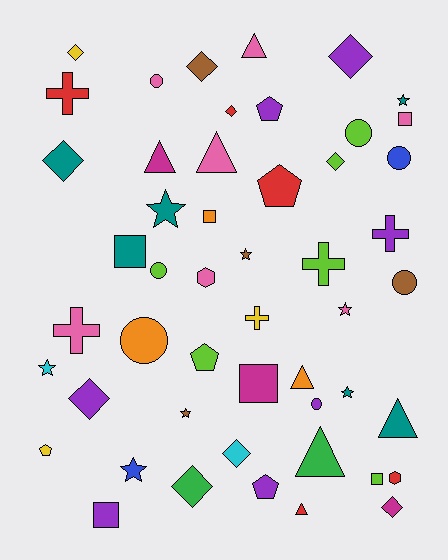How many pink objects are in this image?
There are 7 pink objects.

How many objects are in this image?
There are 50 objects.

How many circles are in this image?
There are 7 circles.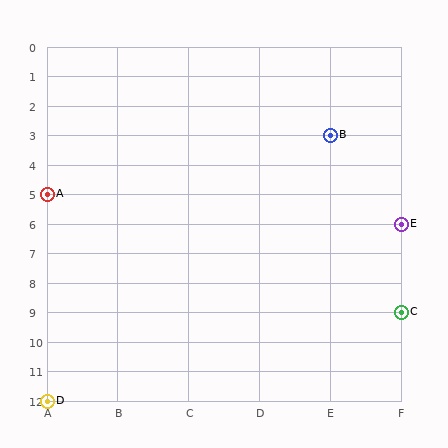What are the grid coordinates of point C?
Point C is at grid coordinates (F, 9).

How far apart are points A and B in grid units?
Points A and B are 4 columns and 2 rows apart (about 4.5 grid units diagonally).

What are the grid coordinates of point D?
Point D is at grid coordinates (A, 12).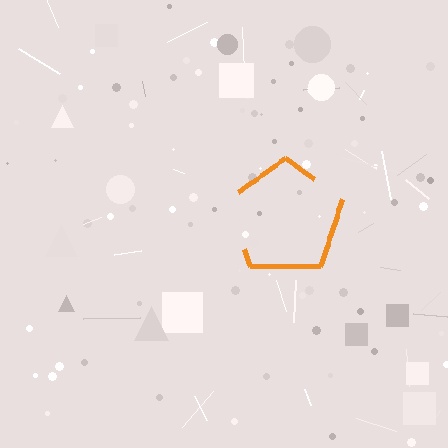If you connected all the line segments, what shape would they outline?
They would outline a pentagon.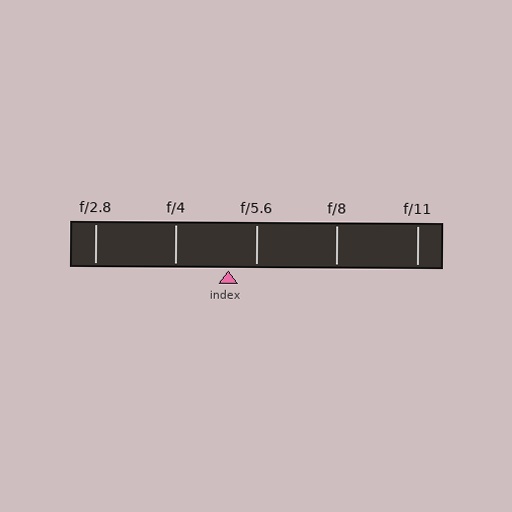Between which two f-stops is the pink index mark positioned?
The index mark is between f/4 and f/5.6.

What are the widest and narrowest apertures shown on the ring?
The widest aperture shown is f/2.8 and the narrowest is f/11.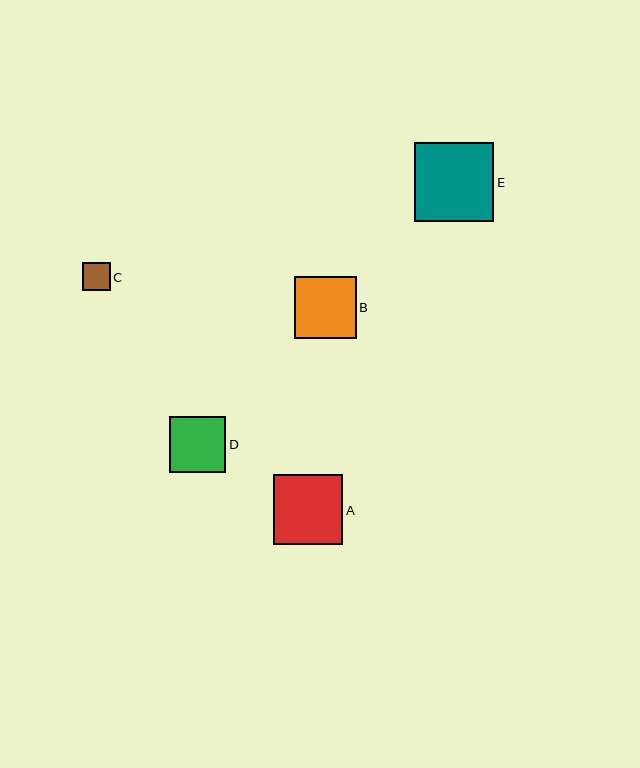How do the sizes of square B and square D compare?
Square B and square D are approximately the same size.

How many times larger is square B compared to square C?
Square B is approximately 2.2 times the size of square C.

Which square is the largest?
Square E is the largest with a size of approximately 80 pixels.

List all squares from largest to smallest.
From largest to smallest: E, A, B, D, C.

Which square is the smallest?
Square C is the smallest with a size of approximately 28 pixels.